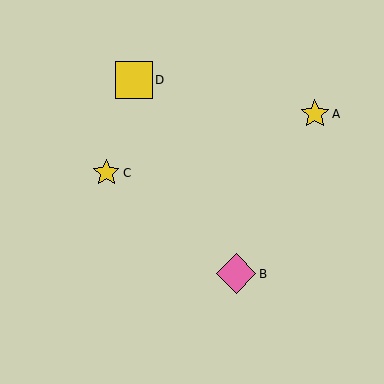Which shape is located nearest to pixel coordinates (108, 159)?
The yellow star (labeled C) at (106, 173) is nearest to that location.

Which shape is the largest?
The pink diamond (labeled B) is the largest.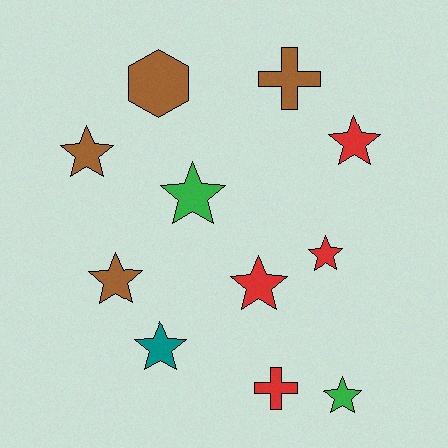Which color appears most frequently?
Red, with 4 objects.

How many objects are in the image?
There are 11 objects.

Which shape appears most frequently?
Star, with 8 objects.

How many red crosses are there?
There is 1 red cross.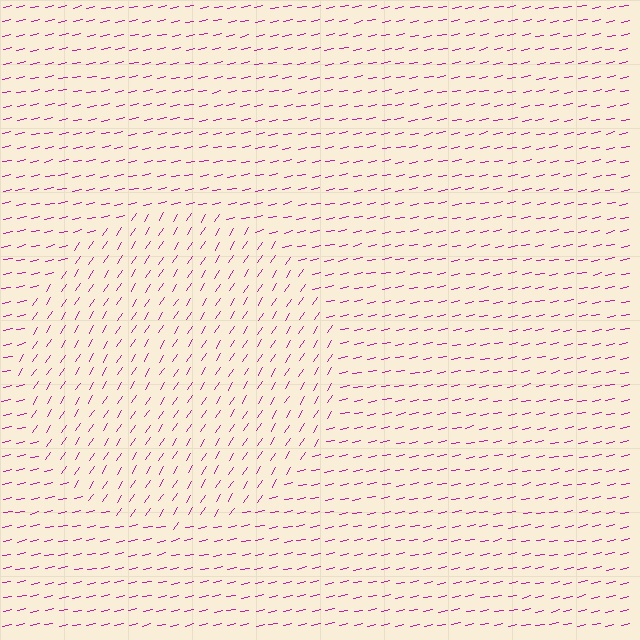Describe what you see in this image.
The image is filled with small magenta line segments. A circle region in the image has lines oriented differently from the surrounding lines, creating a visible texture boundary.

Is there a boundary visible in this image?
Yes, there is a texture boundary formed by a change in line orientation.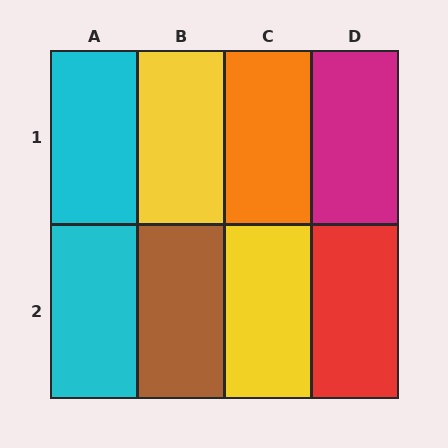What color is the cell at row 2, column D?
Red.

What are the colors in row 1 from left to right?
Cyan, yellow, orange, magenta.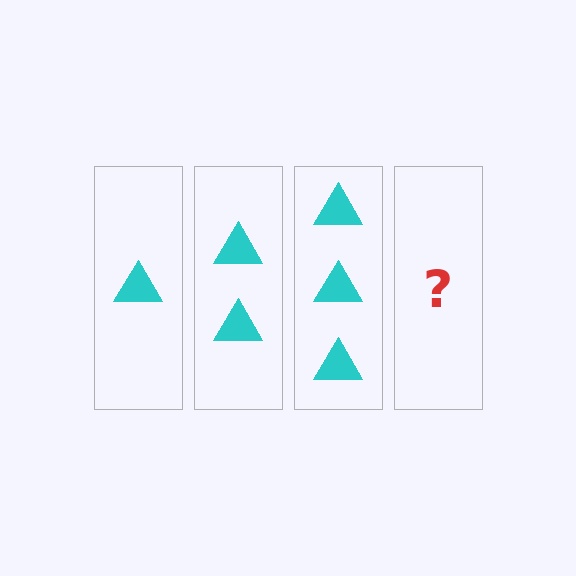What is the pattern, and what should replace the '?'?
The pattern is that each step adds one more triangle. The '?' should be 4 triangles.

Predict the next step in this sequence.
The next step is 4 triangles.